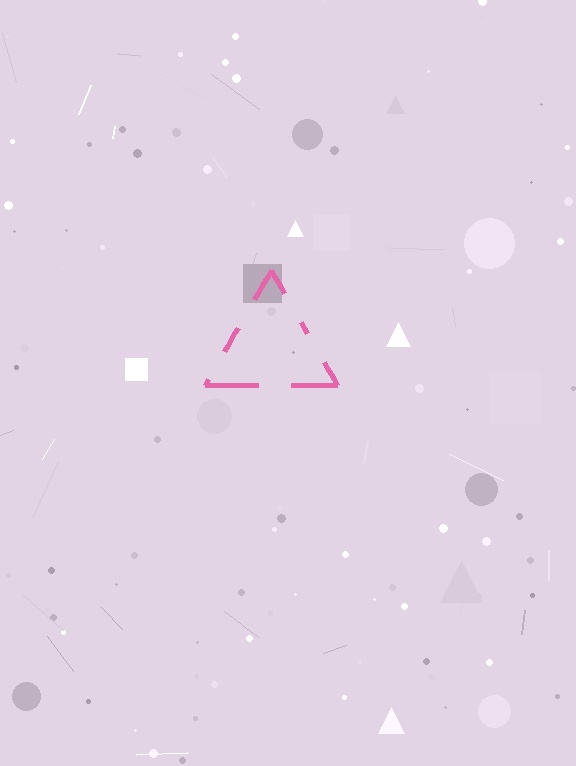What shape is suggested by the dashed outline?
The dashed outline suggests a triangle.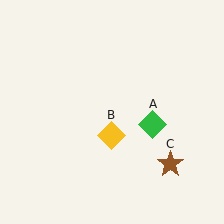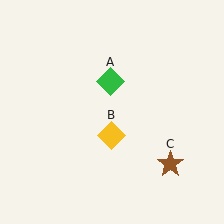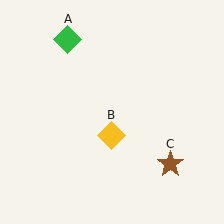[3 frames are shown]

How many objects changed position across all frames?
1 object changed position: green diamond (object A).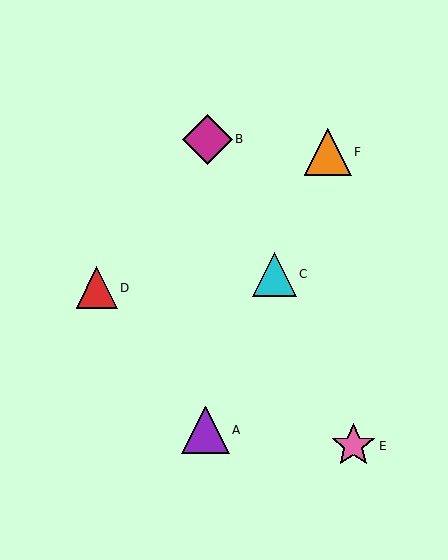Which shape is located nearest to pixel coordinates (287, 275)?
The cyan triangle (labeled C) at (275, 274) is nearest to that location.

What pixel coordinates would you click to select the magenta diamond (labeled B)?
Click at (207, 139) to select the magenta diamond B.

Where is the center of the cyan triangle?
The center of the cyan triangle is at (275, 274).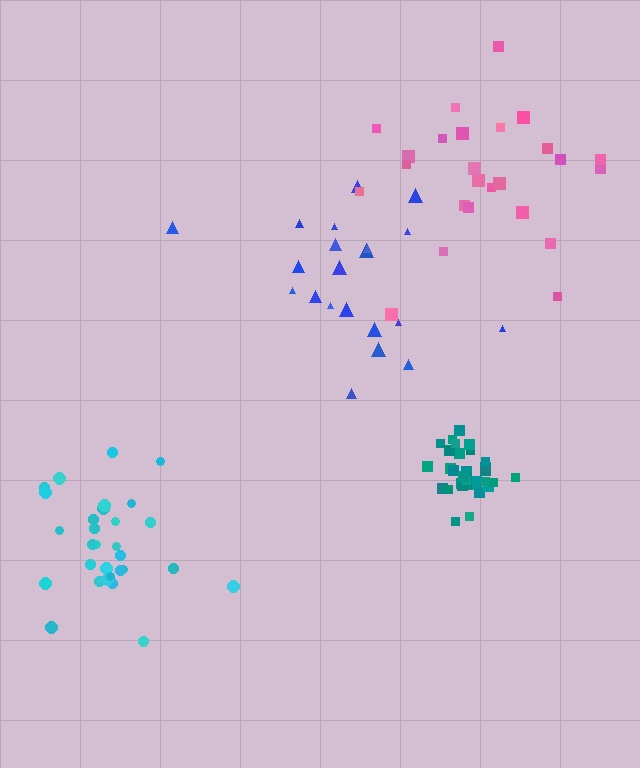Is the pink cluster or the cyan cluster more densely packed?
Cyan.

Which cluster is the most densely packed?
Teal.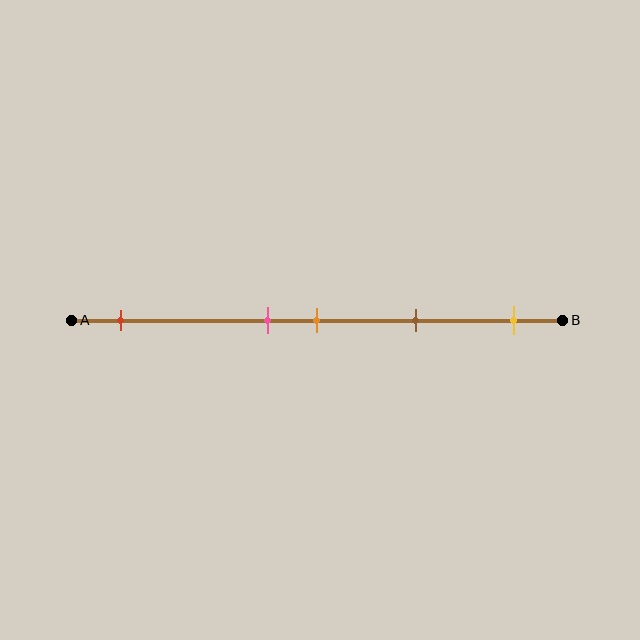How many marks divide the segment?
There are 5 marks dividing the segment.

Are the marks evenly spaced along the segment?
No, the marks are not evenly spaced.